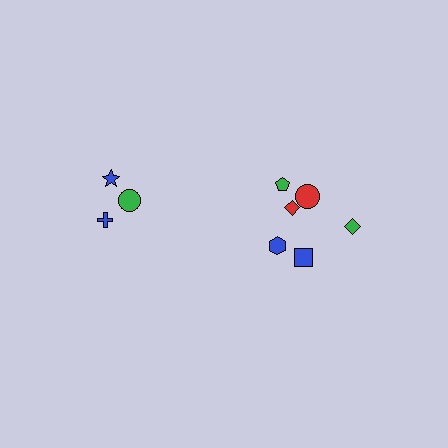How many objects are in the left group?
There are 3 objects.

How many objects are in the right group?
There are 6 objects.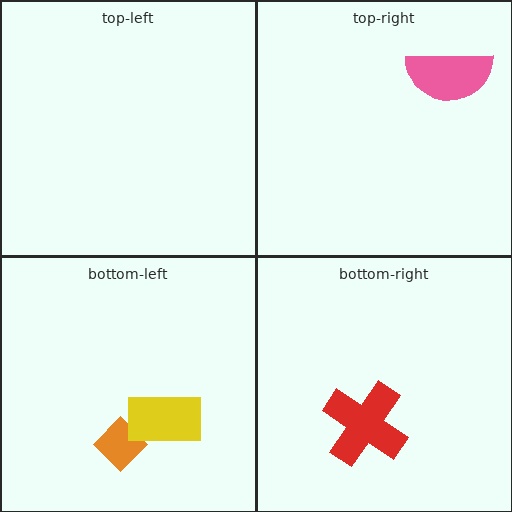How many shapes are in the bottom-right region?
1.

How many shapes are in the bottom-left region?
2.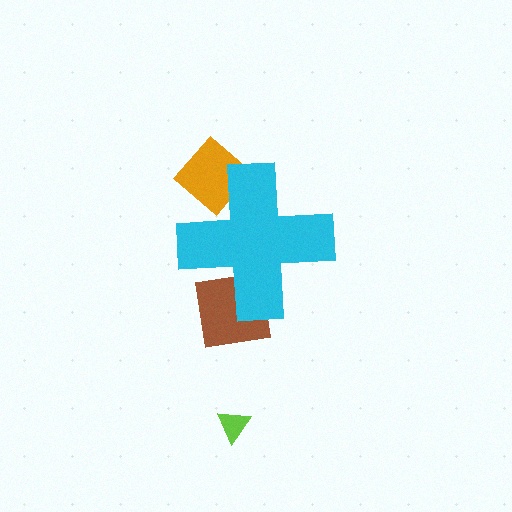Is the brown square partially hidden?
Yes, the brown square is partially hidden behind the cyan cross.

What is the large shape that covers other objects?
A cyan cross.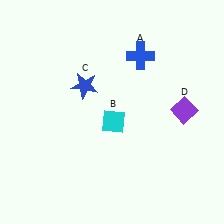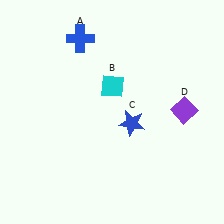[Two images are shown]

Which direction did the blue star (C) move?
The blue star (C) moved right.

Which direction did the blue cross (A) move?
The blue cross (A) moved left.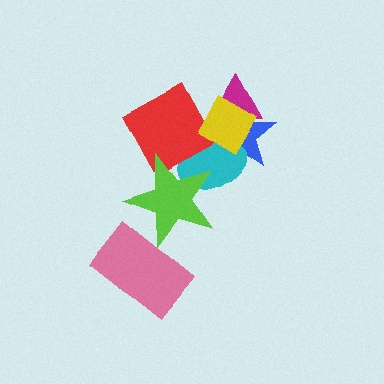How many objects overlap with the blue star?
4 objects overlap with the blue star.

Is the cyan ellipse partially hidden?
Yes, it is partially covered by another shape.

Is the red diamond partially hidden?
Yes, it is partially covered by another shape.